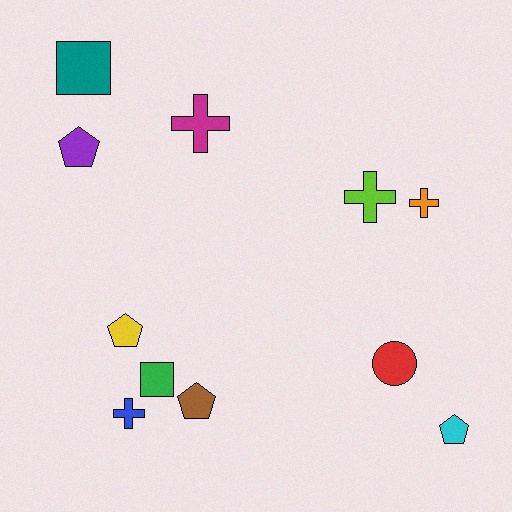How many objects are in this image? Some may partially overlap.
There are 11 objects.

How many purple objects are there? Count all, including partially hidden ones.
There is 1 purple object.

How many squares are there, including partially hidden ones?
There are 2 squares.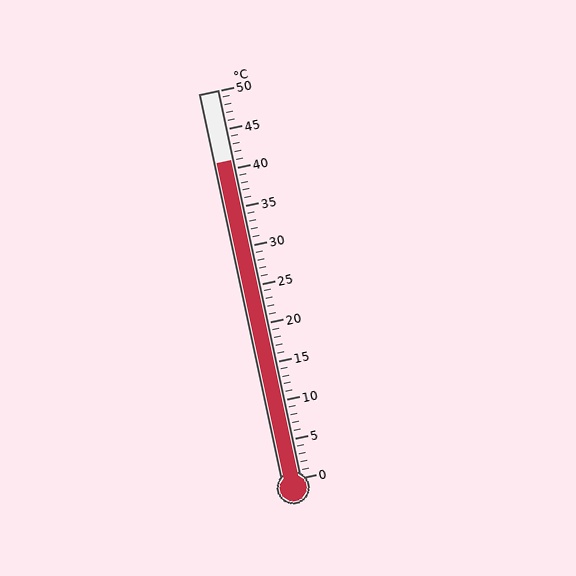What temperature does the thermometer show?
The thermometer shows approximately 41°C.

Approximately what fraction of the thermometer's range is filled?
The thermometer is filled to approximately 80% of its range.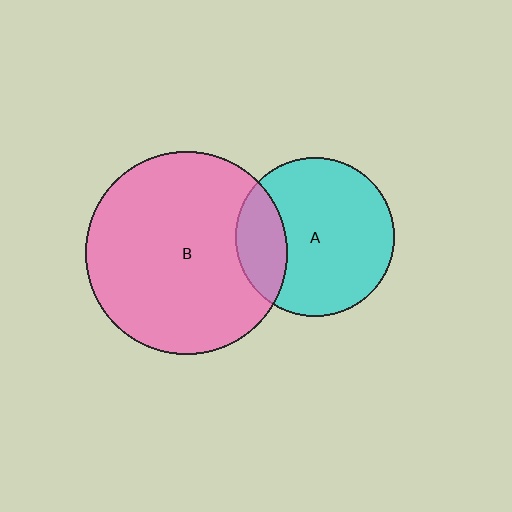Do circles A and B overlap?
Yes.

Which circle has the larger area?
Circle B (pink).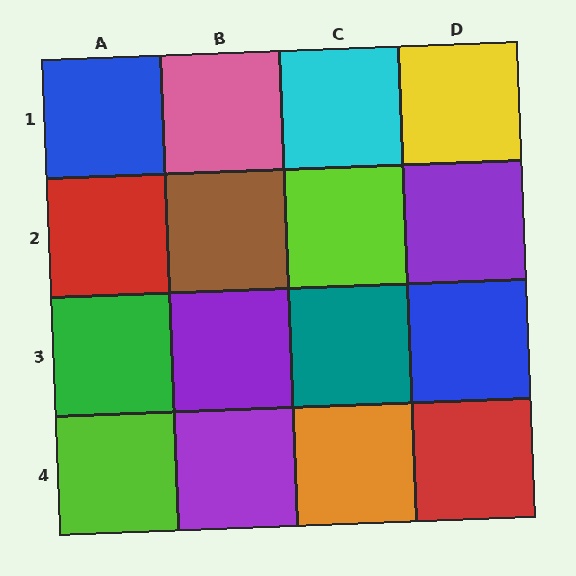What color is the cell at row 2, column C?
Lime.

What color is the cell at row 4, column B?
Purple.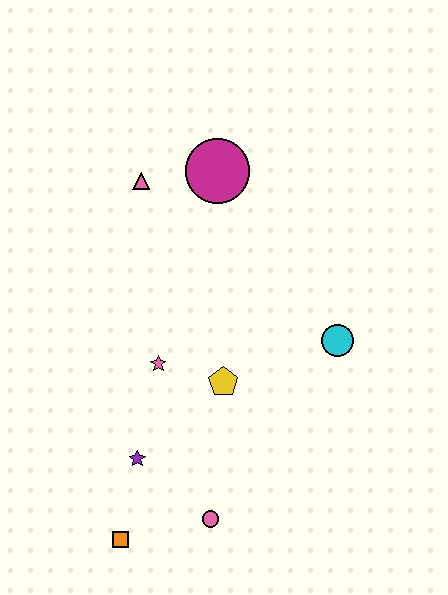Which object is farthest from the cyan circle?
The orange square is farthest from the cyan circle.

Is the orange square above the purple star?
No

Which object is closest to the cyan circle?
The yellow pentagon is closest to the cyan circle.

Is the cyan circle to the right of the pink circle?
Yes